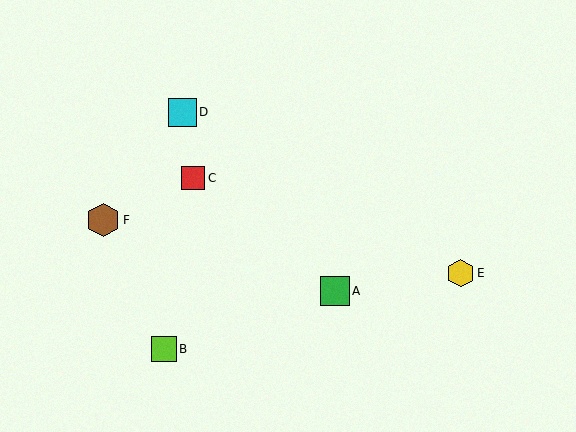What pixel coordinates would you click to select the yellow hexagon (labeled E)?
Click at (460, 273) to select the yellow hexagon E.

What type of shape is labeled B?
Shape B is a lime square.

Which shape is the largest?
The brown hexagon (labeled F) is the largest.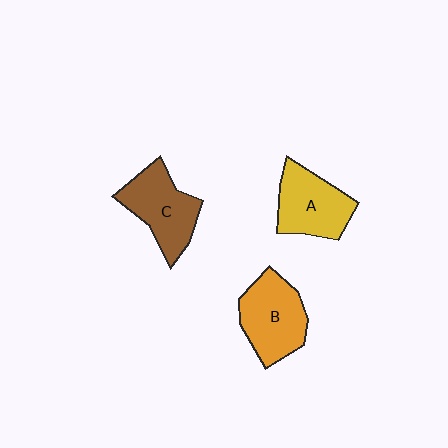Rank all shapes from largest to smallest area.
From largest to smallest: B (orange), C (brown), A (yellow).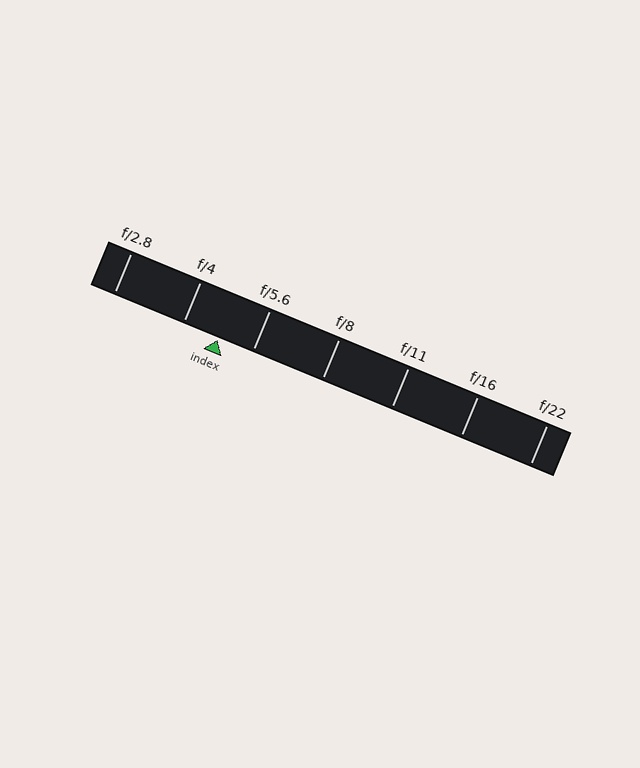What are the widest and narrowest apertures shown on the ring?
The widest aperture shown is f/2.8 and the narrowest is f/22.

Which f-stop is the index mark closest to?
The index mark is closest to f/5.6.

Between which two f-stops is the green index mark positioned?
The index mark is between f/4 and f/5.6.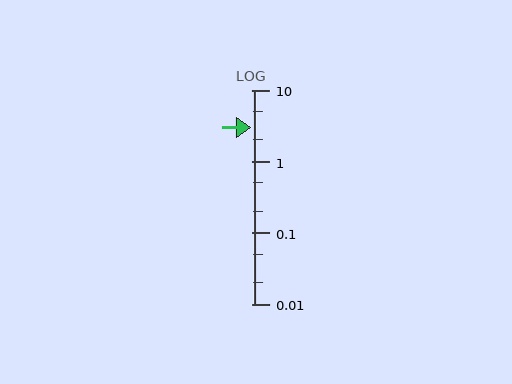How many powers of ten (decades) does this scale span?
The scale spans 3 decades, from 0.01 to 10.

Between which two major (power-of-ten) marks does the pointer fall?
The pointer is between 1 and 10.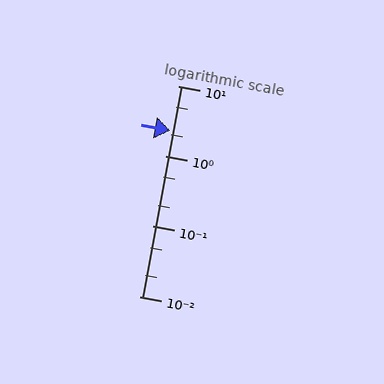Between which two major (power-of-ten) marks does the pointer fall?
The pointer is between 1 and 10.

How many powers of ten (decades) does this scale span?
The scale spans 3 decades, from 0.01 to 10.